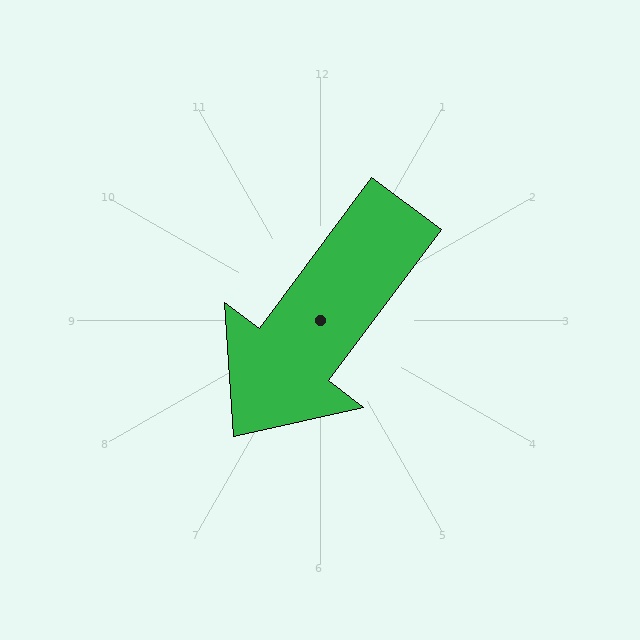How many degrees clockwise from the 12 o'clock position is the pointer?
Approximately 217 degrees.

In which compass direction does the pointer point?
Southwest.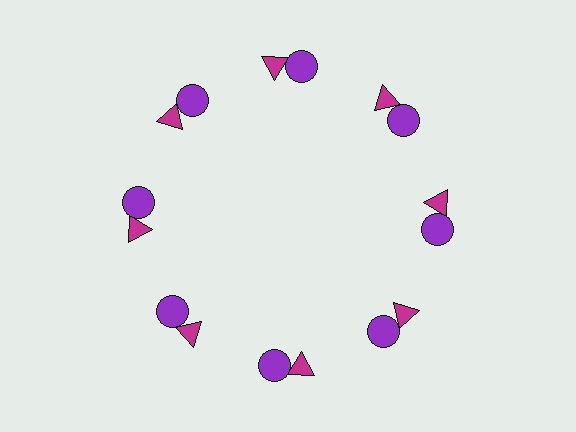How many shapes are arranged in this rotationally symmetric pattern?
There are 16 shapes, arranged in 8 groups of 2.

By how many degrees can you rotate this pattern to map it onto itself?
The pattern maps onto itself every 45 degrees of rotation.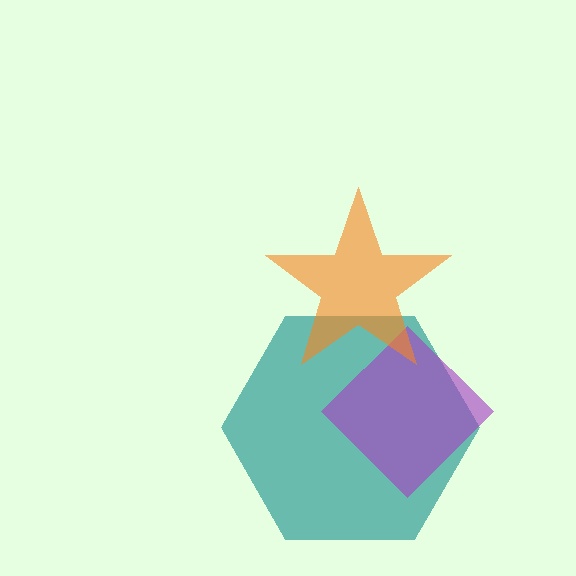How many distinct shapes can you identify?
There are 3 distinct shapes: a teal hexagon, a purple diamond, an orange star.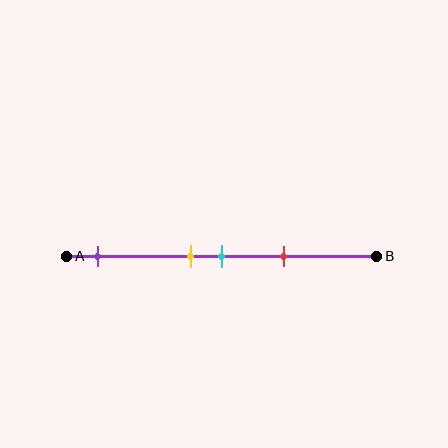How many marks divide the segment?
There are 4 marks dividing the segment.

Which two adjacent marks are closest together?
The yellow and cyan marks are the closest adjacent pair.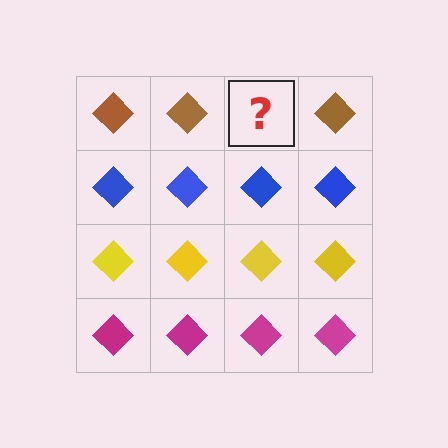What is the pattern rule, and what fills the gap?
The rule is that each row has a consistent color. The gap should be filled with a brown diamond.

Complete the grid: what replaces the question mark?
The question mark should be replaced with a brown diamond.